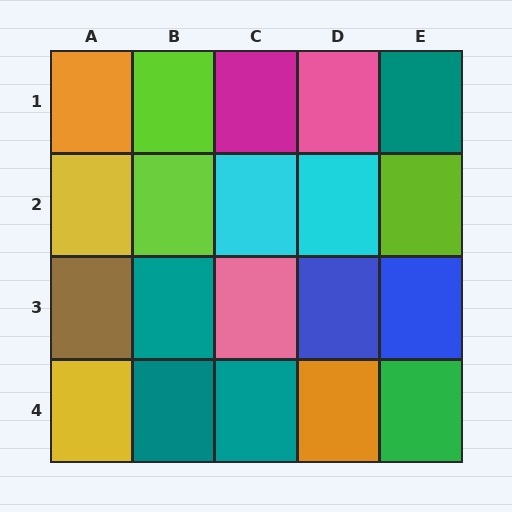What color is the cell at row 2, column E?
Lime.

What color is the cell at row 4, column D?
Orange.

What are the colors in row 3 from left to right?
Brown, teal, pink, blue, blue.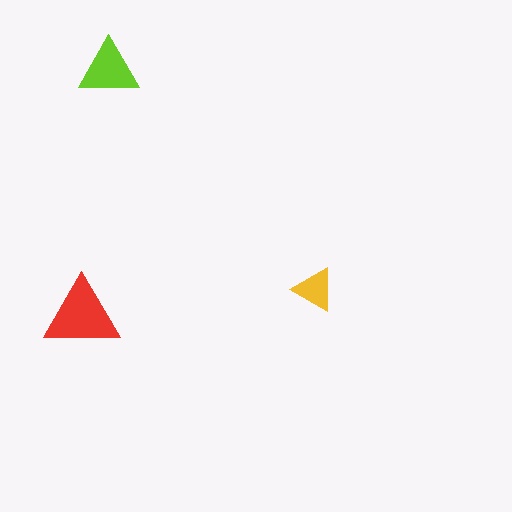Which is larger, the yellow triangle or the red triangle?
The red one.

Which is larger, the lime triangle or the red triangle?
The red one.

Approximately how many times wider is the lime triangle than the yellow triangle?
About 1.5 times wider.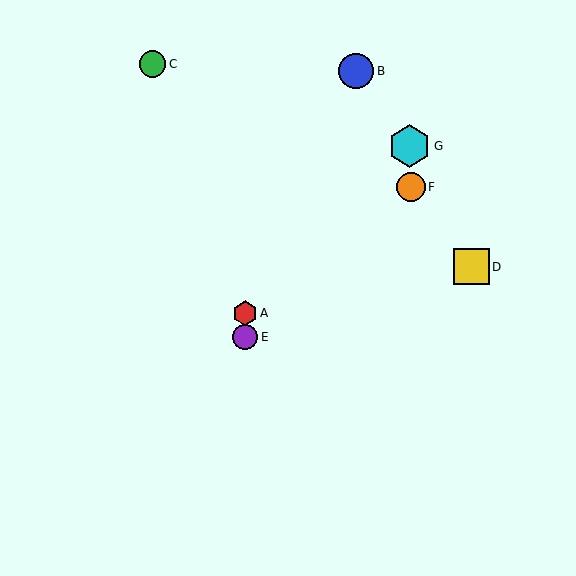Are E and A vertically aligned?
Yes, both are at x≈245.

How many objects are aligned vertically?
2 objects (A, E) are aligned vertically.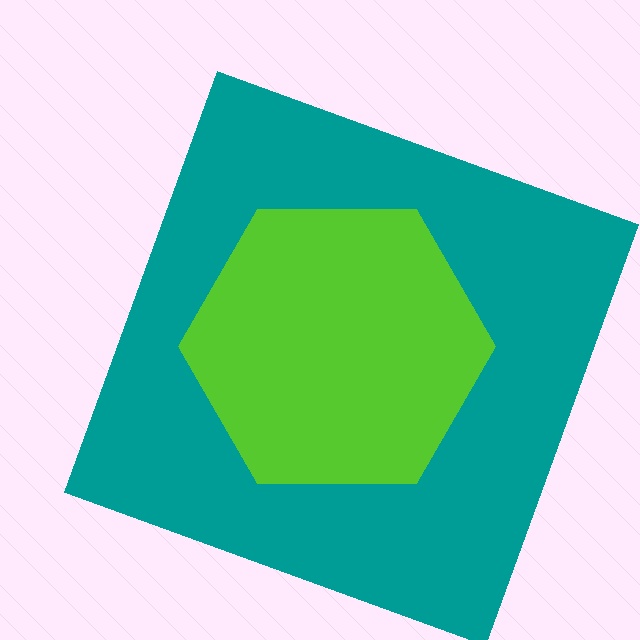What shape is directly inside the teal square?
The lime hexagon.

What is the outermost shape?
The teal square.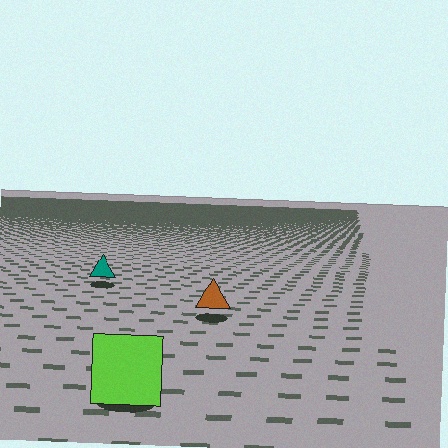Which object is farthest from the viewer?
The teal triangle is farthest from the viewer. It appears smaller and the ground texture around it is denser.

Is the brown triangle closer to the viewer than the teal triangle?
Yes. The brown triangle is closer — you can tell from the texture gradient: the ground texture is coarser near it.